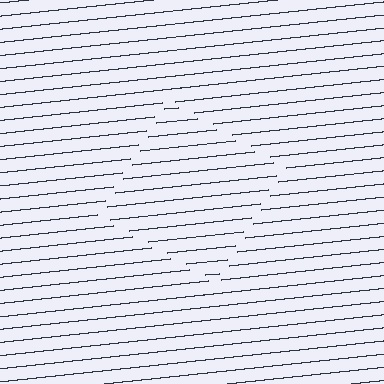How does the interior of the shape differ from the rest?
The interior of the shape contains the same grating, shifted by half a period — the contour is defined by the phase discontinuity where line-ends from the inner and outer gratings abut.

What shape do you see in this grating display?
An illusory square. The interior of the shape contains the same grating, shifted by half a period — the contour is defined by the phase discontinuity where line-ends from the inner and outer gratings abut.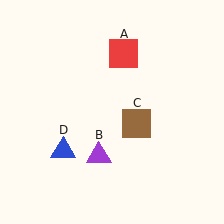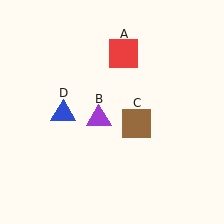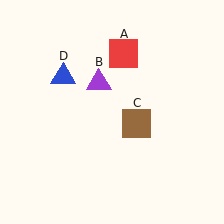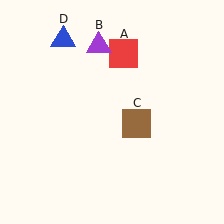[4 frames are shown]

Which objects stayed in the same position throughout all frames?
Red square (object A) and brown square (object C) remained stationary.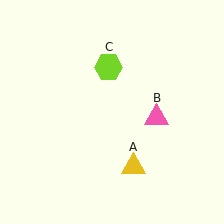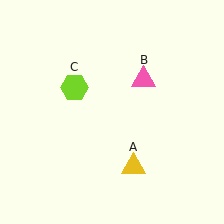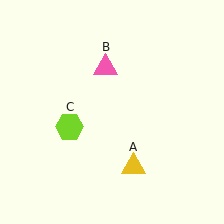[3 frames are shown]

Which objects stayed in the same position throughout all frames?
Yellow triangle (object A) remained stationary.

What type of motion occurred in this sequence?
The pink triangle (object B), lime hexagon (object C) rotated counterclockwise around the center of the scene.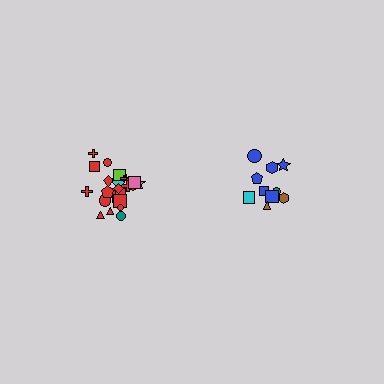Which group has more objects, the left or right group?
The left group.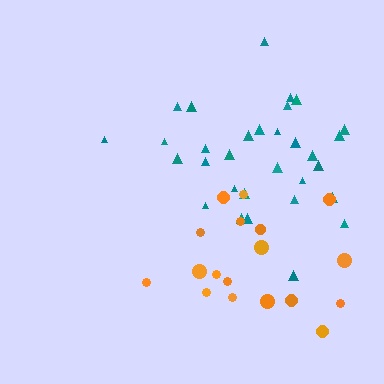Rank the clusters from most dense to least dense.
teal, orange.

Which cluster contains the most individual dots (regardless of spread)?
Teal (31).